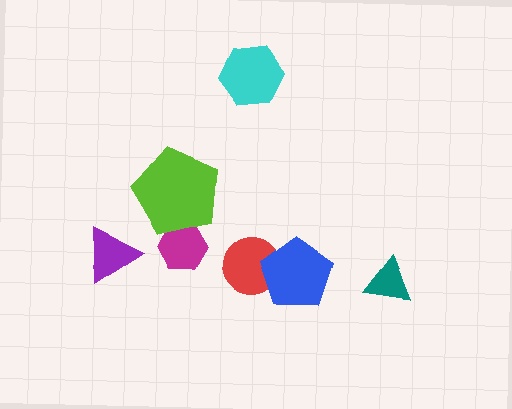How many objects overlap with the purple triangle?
0 objects overlap with the purple triangle.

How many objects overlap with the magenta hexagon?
1 object overlaps with the magenta hexagon.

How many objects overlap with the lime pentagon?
1 object overlaps with the lime pentagon.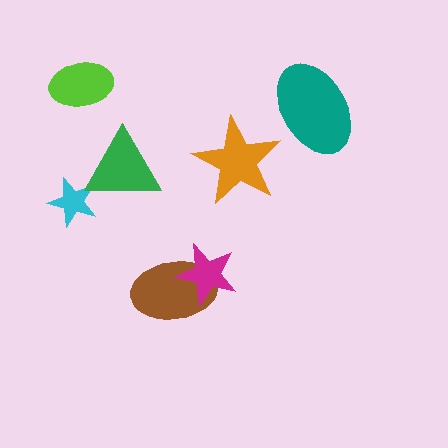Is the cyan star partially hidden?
Yes, it is partially covered by another shape.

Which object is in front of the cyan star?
The green triangle is in front of the cyan star.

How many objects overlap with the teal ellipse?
0 objects overlap with the teal ellipse.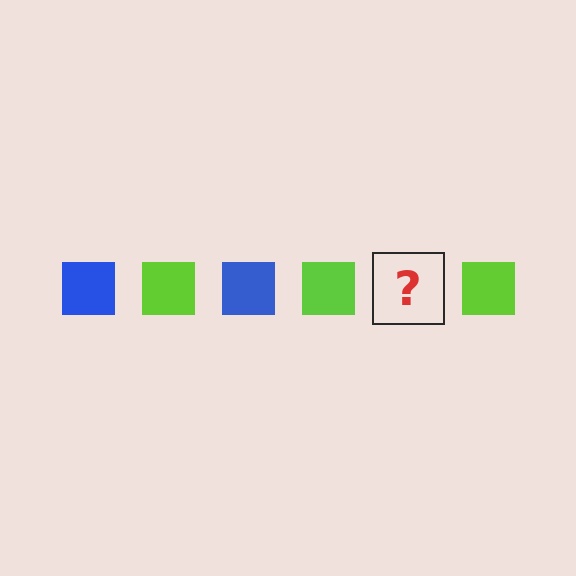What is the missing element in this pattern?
The missing element is a blue square.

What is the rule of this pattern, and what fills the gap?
The rule is that the pattern cycles through blue, lime squares. The gap should be filled with a blue square.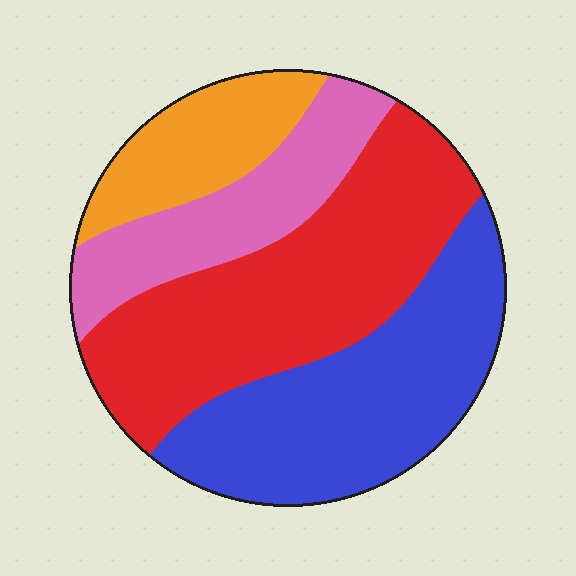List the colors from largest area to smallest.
From largest to smallest: red, blue, pink, orange.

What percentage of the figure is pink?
Pink takes up between a sixth and a third of the figure.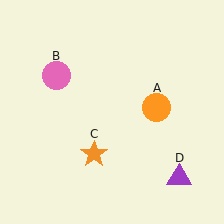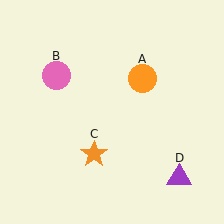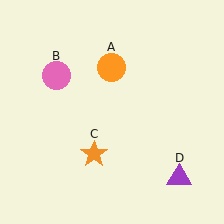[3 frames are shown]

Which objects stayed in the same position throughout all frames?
Pink circle (object B) and orange star (object C) and purple triangle (object D) remained stationary.